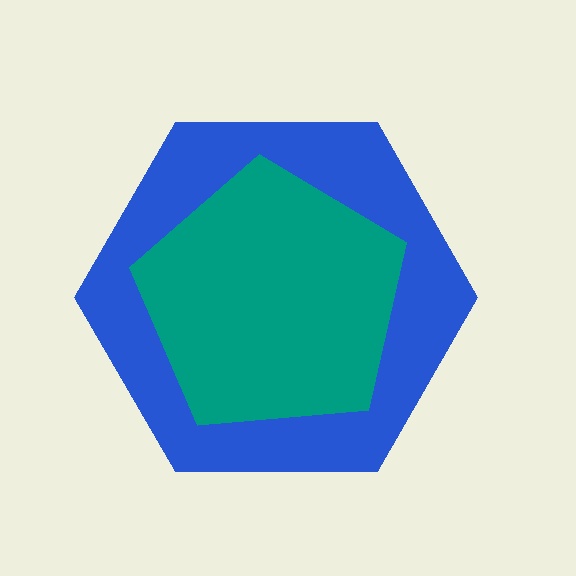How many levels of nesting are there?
2.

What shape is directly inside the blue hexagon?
The teal pentagon.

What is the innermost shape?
The teal pentagon.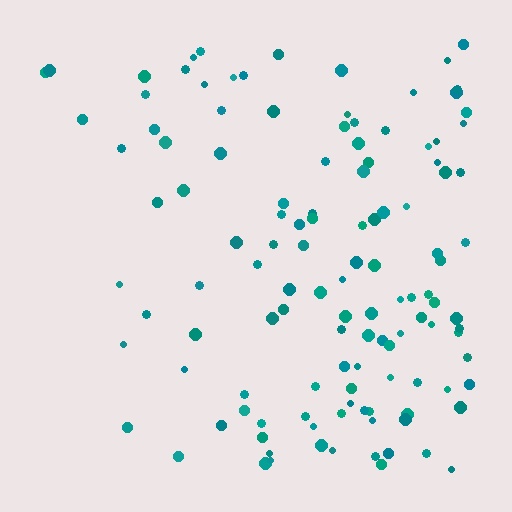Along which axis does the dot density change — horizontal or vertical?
Horizontal.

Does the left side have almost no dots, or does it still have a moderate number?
Still a moderate number, just noticeably fewer than the right.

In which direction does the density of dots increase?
From left to right, with the right side densest.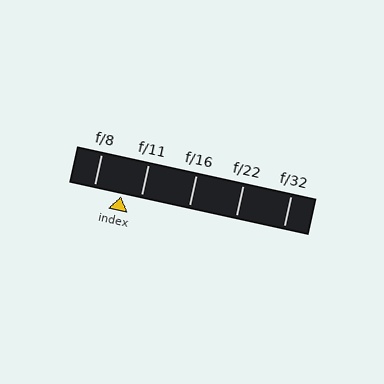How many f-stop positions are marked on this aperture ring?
There are 5 f-stop positions marked.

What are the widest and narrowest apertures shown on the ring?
The widest aperture shown is f/8 and the narrowest is f/32.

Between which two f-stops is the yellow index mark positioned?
The index mark is between f/8 and f/11.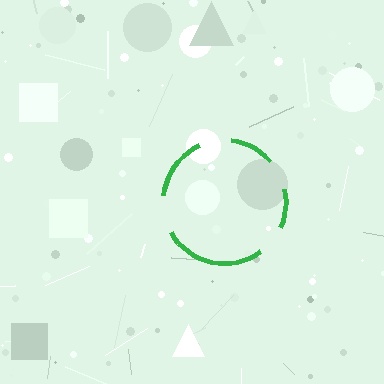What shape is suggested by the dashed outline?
The dashed outline suggests a circle.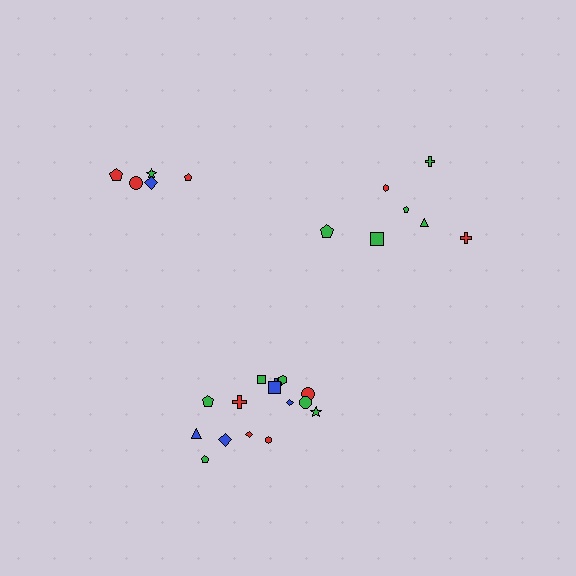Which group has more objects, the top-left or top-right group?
The top-right group.